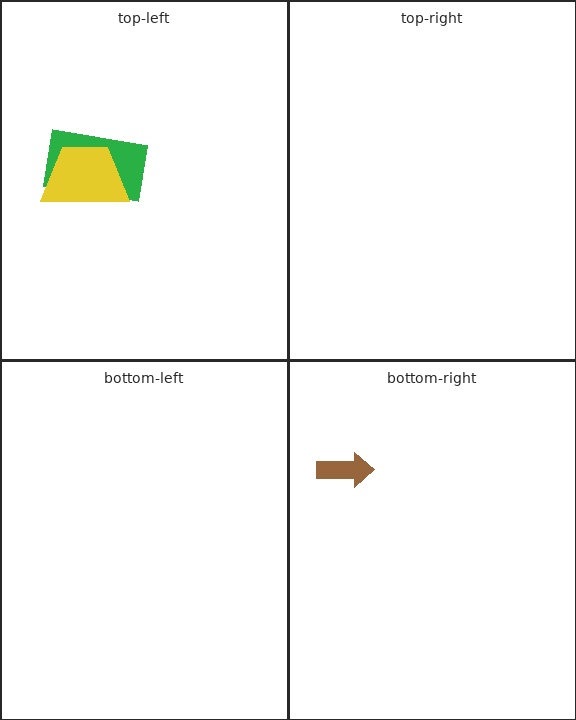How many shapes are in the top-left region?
2.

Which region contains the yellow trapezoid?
The top-left region.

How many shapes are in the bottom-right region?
1.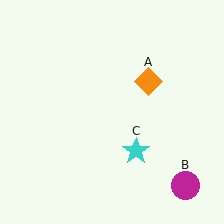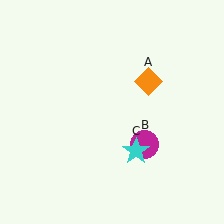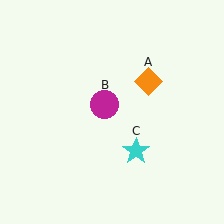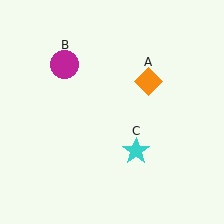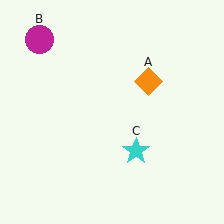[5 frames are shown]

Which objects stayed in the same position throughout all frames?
Orange diamond (object A) and cyan star (object C) remained stationary.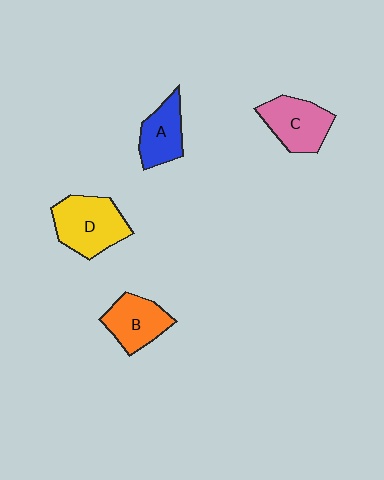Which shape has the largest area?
Shape D (yellow).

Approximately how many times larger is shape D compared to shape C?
Approximately 1.2 times.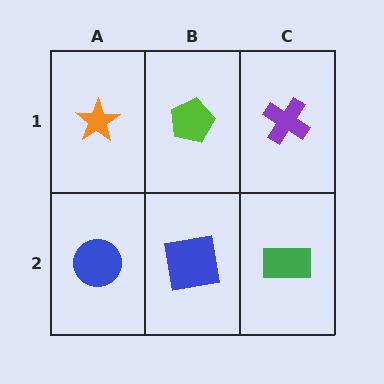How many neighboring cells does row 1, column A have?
2.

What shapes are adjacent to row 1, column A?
A blue circle (row 2, column A), a lime pentagon (row 1, column B).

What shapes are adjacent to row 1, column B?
A blue square (row 2, column B), an orange star (row 1, column A), a purple cross (row 1, column C).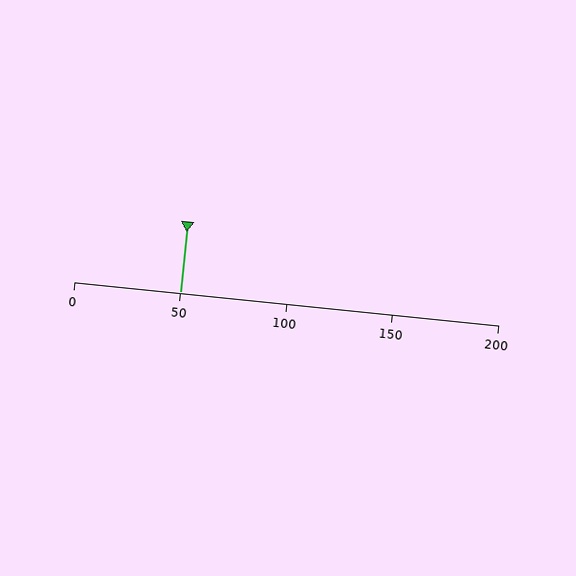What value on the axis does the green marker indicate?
The marker indicates approximately 50.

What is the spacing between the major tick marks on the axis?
The major ticks are spaced 50 apart.